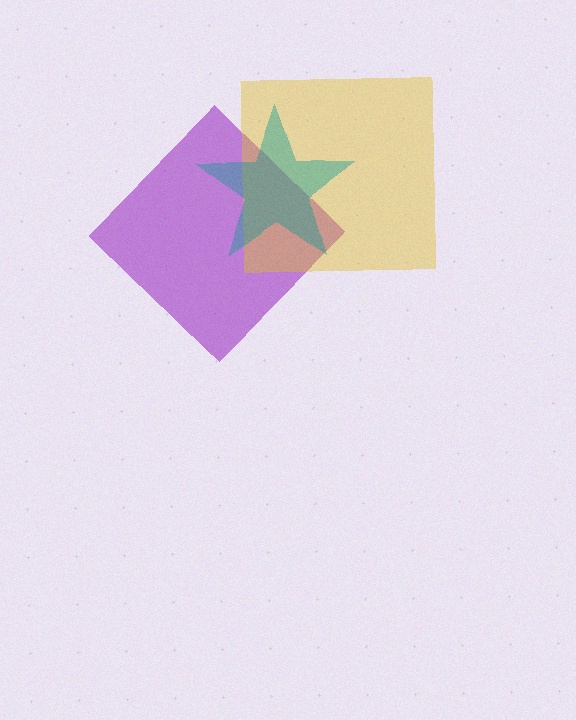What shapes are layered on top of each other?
The layered shapes are: a purple diamond, a yellow square, a teal star.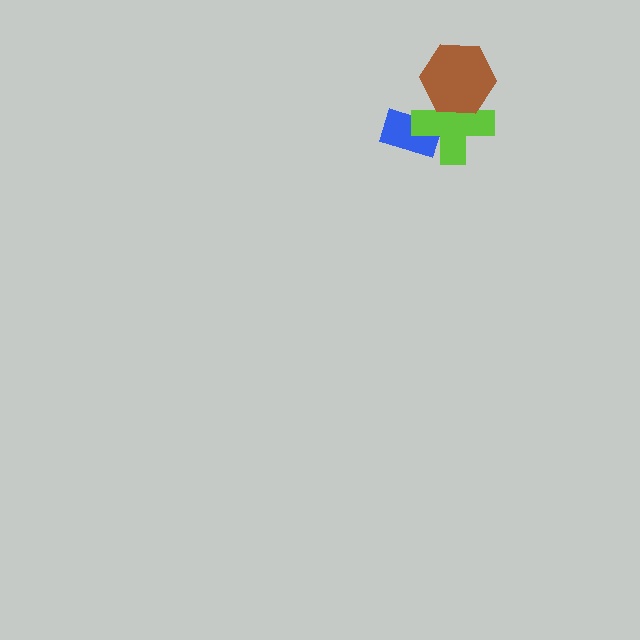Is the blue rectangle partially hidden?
Yes, it is partially covered by another shape.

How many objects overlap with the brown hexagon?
1 object overlaps with the brown hexagon.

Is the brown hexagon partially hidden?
No, no other shape covers it.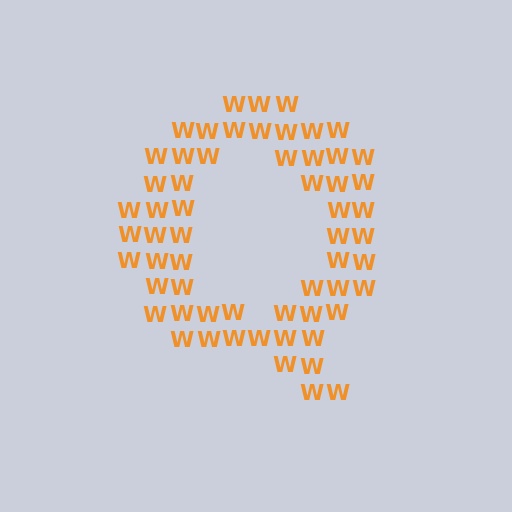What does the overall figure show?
The overall figure shows the letter Q.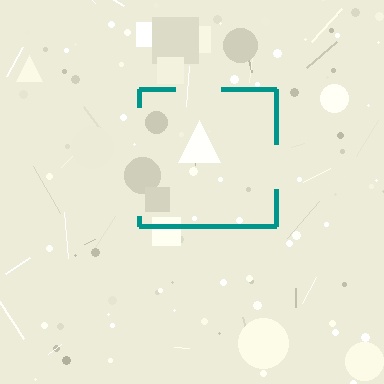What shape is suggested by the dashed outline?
The dashed outline suggests a square.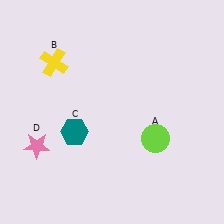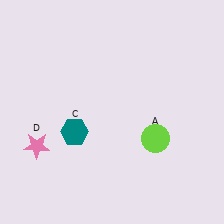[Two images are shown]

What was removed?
The yellow cross (B) was removed in Image 2.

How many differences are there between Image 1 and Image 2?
There is 1 difference between the two images.